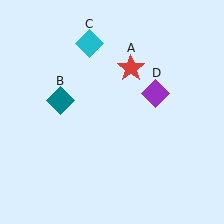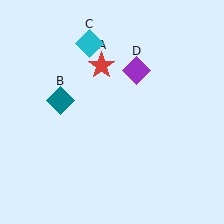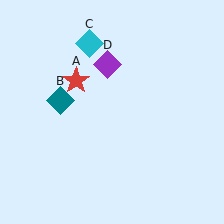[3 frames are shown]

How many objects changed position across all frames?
2 objects changed position: red star (object A), purple diamond (object D).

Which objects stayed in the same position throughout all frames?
Teal diamond (object B) and cyan diamond (object C) remained stationary.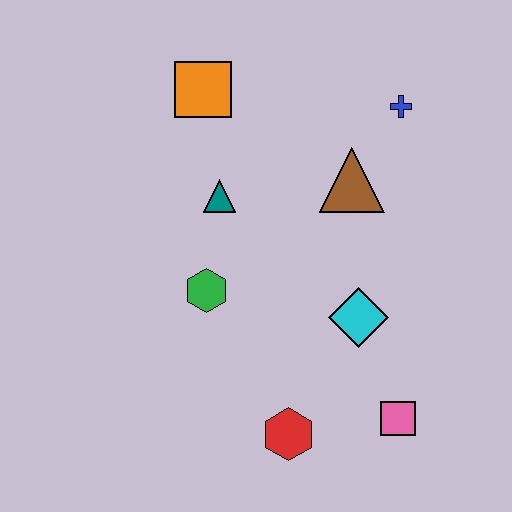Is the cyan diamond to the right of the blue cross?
No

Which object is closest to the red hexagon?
The pink square is closest to the red hexagon.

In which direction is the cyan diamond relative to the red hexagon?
The cyan diamond is above the red hexagon.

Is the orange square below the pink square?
No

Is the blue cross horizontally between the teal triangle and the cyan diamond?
No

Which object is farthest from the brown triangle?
The red hexagon is farthest from the brown triangle.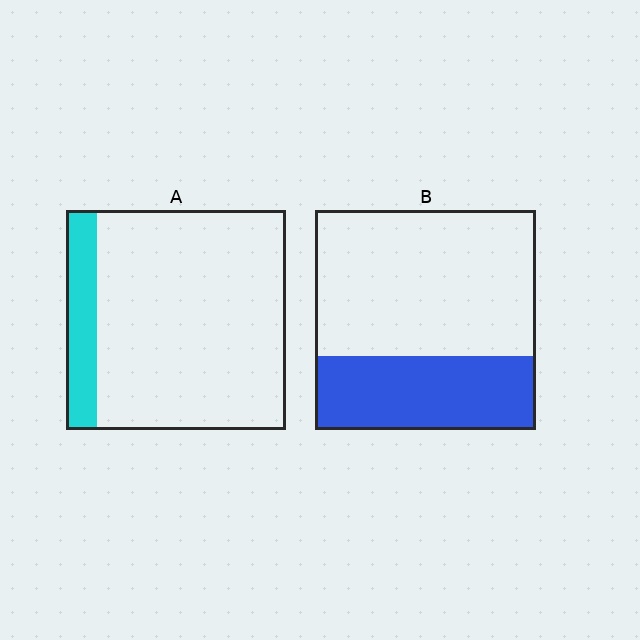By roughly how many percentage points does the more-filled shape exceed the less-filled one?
By roughly 20 percentage points (B over A).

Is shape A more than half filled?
No.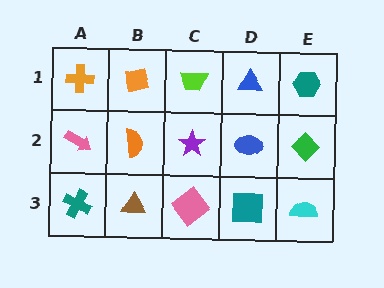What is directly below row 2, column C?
A pink diamond.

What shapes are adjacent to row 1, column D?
A blue ellipse (row 2, column D), a lime trapezoid (row 1, column C), a teal hexagon (row 1, column E).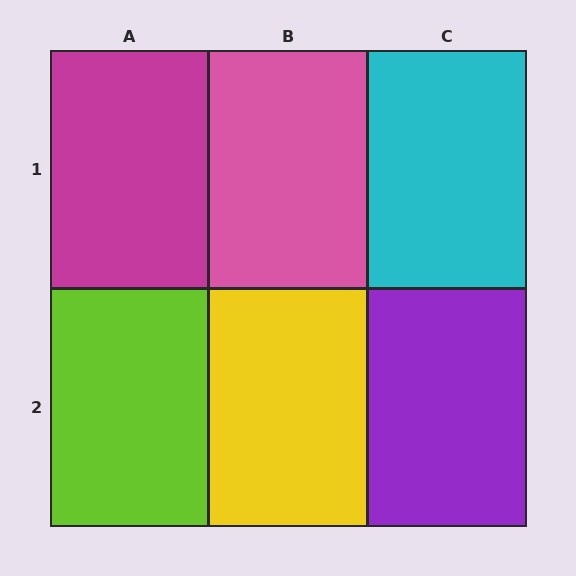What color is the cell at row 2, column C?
Purple.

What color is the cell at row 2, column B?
Yellow.